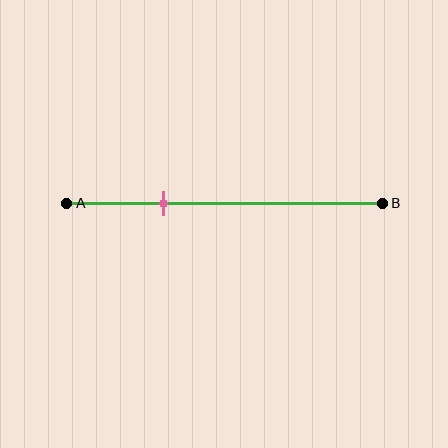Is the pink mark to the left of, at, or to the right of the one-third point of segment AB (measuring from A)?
The pink mark is approximately at the one-third point of segment AB.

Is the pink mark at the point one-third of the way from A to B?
Yes, the mark is approximately at the one-third point.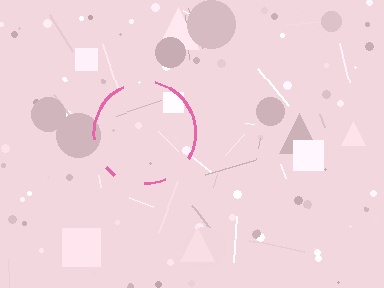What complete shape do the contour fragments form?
The contour fragments form a circle.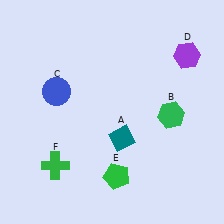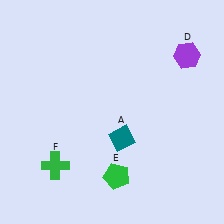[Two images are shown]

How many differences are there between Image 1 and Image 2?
There are 2 differences between the two images.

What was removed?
The blue circle (C), the green hexagon (B) were removed in Image 2.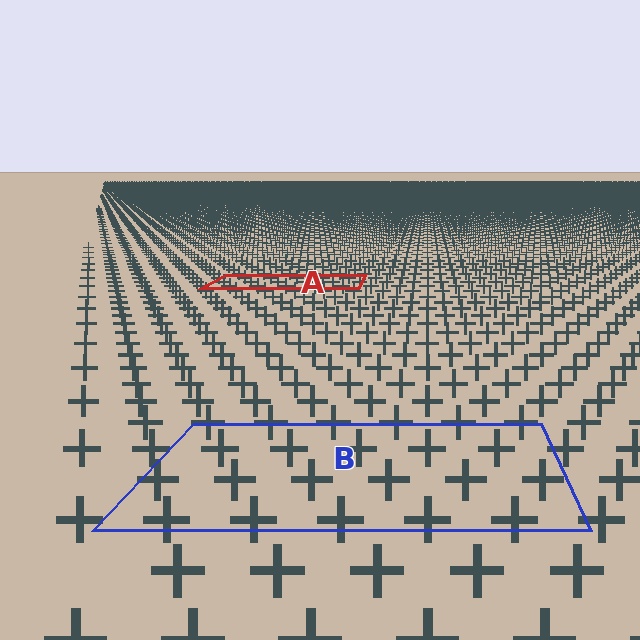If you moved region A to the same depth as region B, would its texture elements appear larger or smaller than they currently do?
They would appear larger. At a closer depth, the same texture elements are projected at a bigger on-screen size.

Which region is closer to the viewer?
Region B is closer. The texture elements there are larger and more spread out.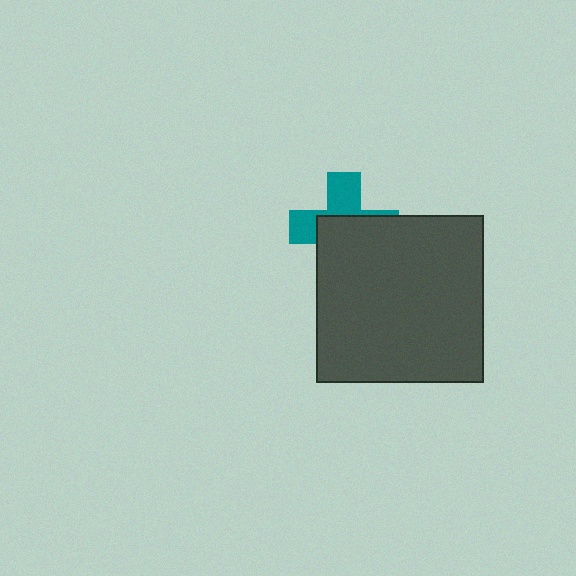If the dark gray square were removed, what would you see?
You would see the complete teal cross.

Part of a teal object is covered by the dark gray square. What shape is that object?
It is a cross.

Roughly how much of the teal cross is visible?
A small part of it is visible (roughly 42%).